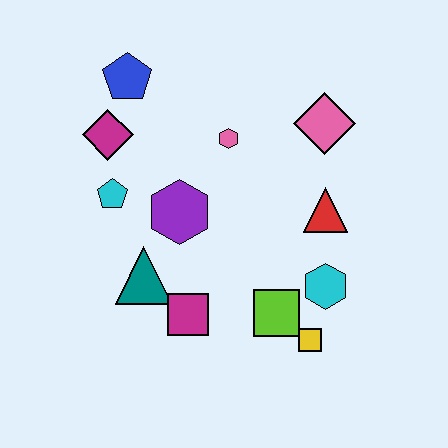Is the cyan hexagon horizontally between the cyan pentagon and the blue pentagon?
No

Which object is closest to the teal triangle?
The magenta square is closest to the teal triangle.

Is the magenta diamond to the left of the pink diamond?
Yes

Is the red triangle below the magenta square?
No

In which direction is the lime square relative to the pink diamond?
The lime square is below the pink diamond.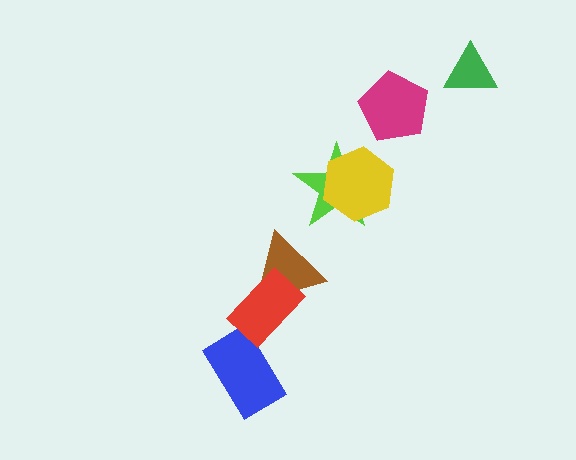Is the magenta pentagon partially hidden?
No, no other shape covers it.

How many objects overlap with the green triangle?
0 objects overlap with the green triangle.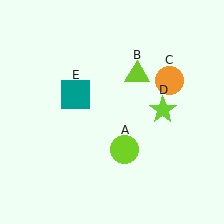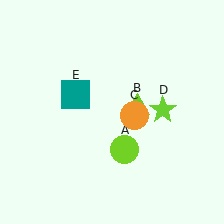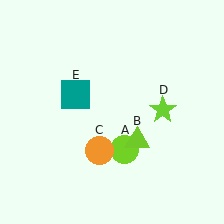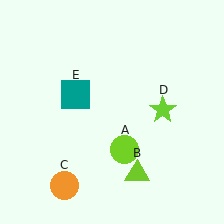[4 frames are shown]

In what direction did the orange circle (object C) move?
The orange circle (object C) moved down and to the left.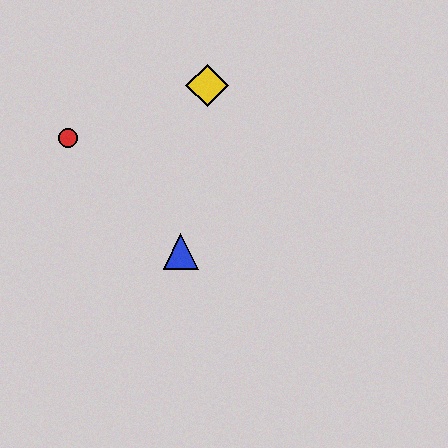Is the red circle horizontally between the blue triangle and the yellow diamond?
No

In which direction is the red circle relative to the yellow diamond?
The red circle is to the left of the yellow diamond.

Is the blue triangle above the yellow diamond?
No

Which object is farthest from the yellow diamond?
The blue triangle is farthest from the yellow diamond.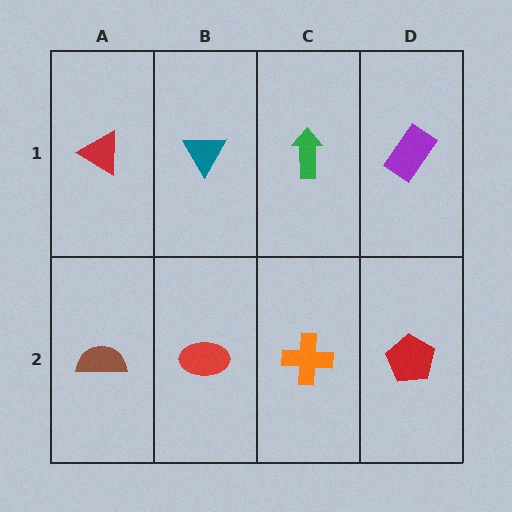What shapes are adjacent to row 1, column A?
A brown semicircle (row 2, column A), a teal triangle (row 1, column B).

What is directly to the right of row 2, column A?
A red ellipse.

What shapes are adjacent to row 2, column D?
A purple rectangle (row 1, column D), an orange cross (row 2, column C).